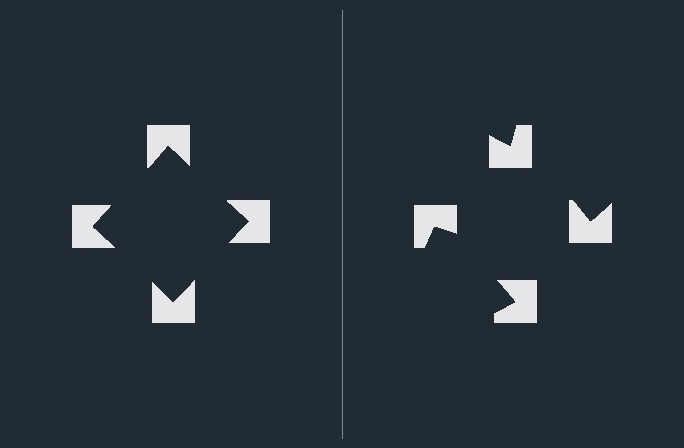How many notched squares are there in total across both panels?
8 — 4 on each side.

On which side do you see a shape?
An illusory square appears on the left side. On the right side the wedge cuts are rotated, so no coherent shape forms.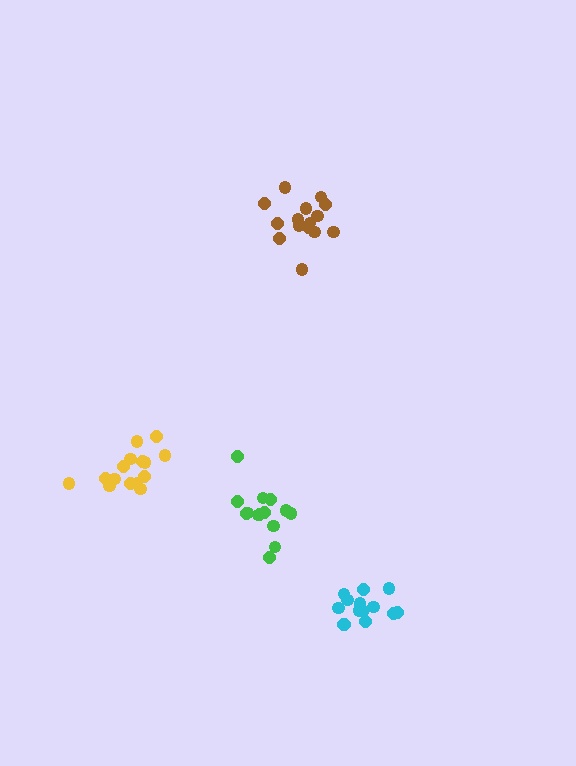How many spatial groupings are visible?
There are 4 spatial groupings.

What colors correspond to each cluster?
The clusters are colored: yellow, green, cyan, brown.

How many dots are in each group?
Group 1: 15 dots, Group 2: 14 dots, Group 3: 14 dots, Group 4: 15 dots (58 total).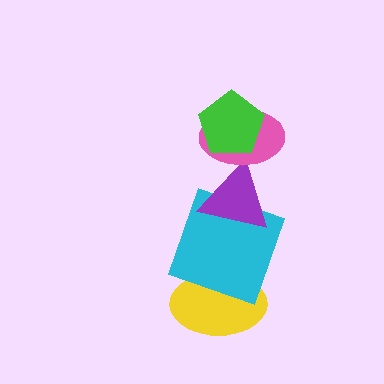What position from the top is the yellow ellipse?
The yellow ellipse is 5th from the top.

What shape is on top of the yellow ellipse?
The cyan square is on top of the yellow ellipse.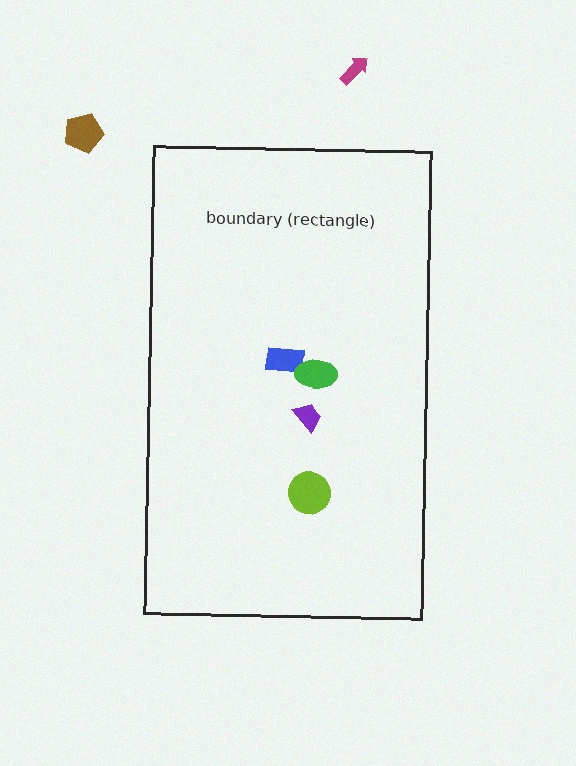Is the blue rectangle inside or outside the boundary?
Inside.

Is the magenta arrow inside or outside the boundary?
Outside.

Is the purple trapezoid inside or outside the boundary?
Inside.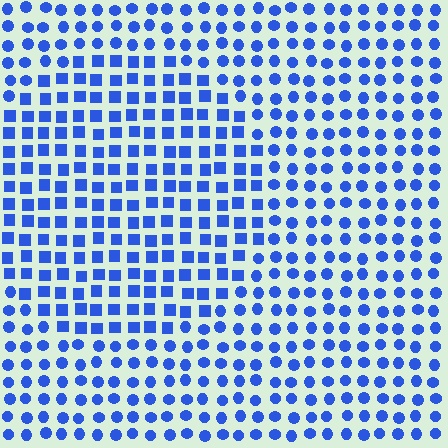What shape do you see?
I see a circle.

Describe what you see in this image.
The image is filled with small blue elements arranged in a uniform grid. A circle-shaped region contains squares, while the surrounding area contains circles. The boundary is defined purely by the change in element shape.